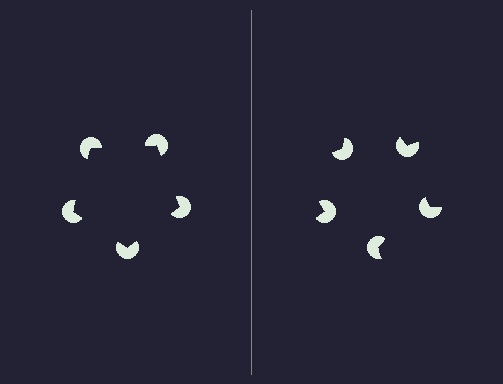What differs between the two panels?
The pac-man discs are positioned identically on both sides; only the wedge orientations differ. On the left they align to a pentagon; on the right they are misaligned.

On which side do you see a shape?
An illusory pentagon appears on the left side. On the right side the wedge cuts are rotated, so no coherent shape forms.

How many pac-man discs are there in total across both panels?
10 — 5 on each side.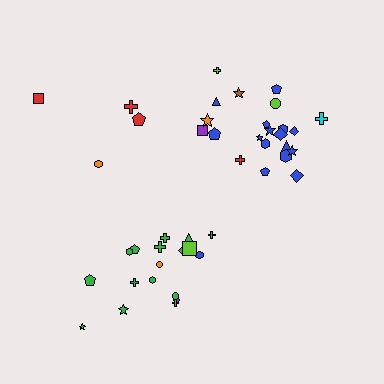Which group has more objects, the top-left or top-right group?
The top-right group.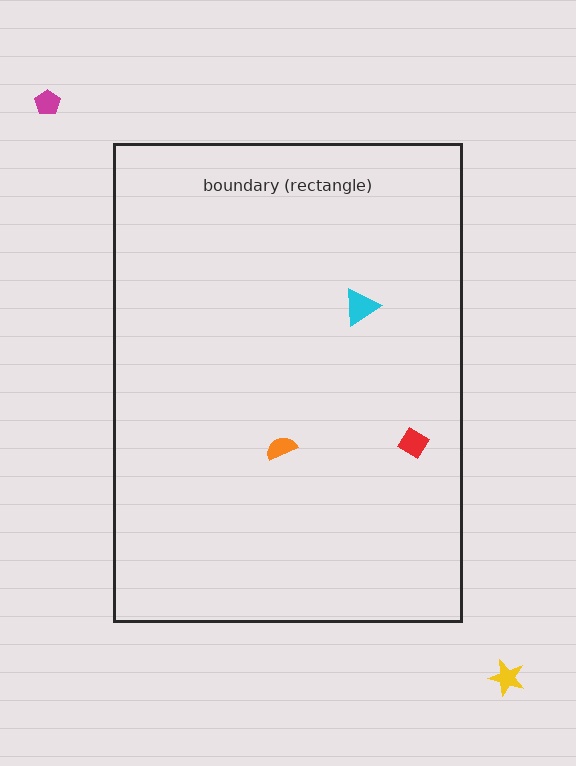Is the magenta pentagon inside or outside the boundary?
Outside.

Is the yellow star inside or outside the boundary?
Outside.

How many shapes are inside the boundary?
3 inside, 2 outside.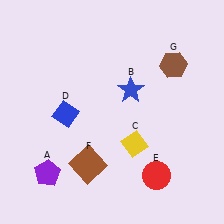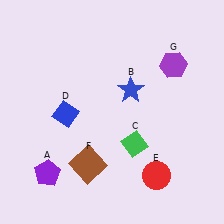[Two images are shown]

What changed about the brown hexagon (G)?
In Image 1, G is brown. In Image 2, it changed to purple.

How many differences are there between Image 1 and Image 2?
There are 2 differences between the two images.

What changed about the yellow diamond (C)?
In Image 1, C is yellow. In Image 2, it changed to green.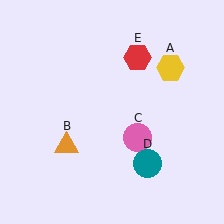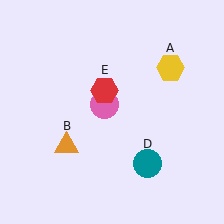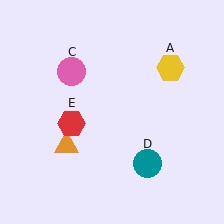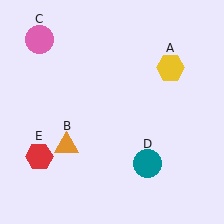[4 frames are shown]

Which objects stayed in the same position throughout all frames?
Yellow hexagon (object A) and orange triangle (object B) and teal circle (object D) remained stationary.